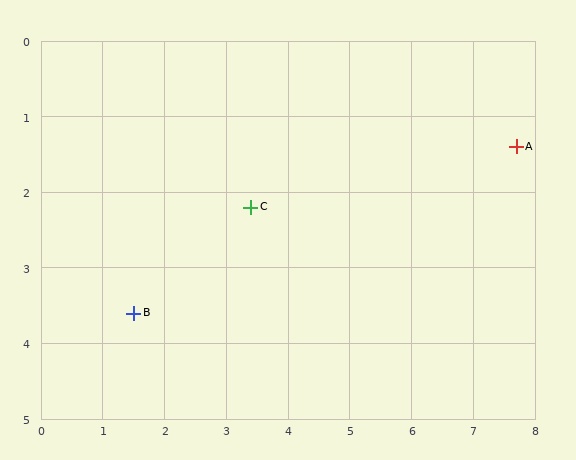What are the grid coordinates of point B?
Point B is at approximately (1.5, 3.6).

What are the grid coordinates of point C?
Point C is at approximately (3.4, 2.2).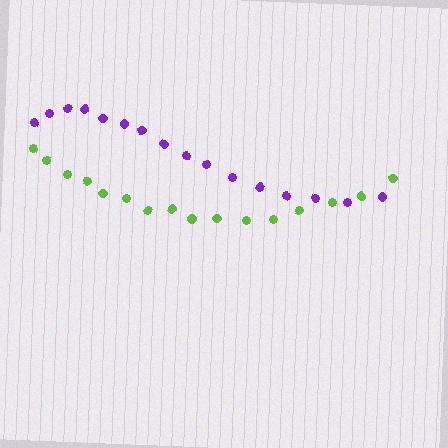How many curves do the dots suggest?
There are 2 distinct paths.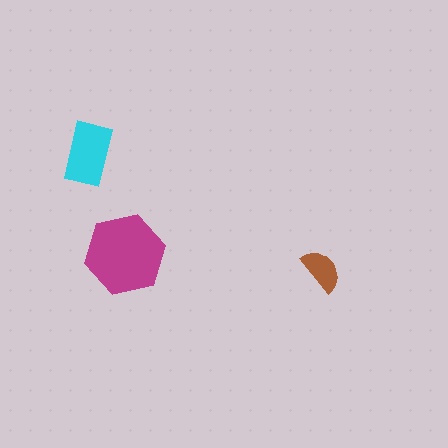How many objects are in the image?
There are 3 objects in the image.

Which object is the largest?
The magenta hexagon.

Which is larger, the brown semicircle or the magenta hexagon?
The magenta hexagon.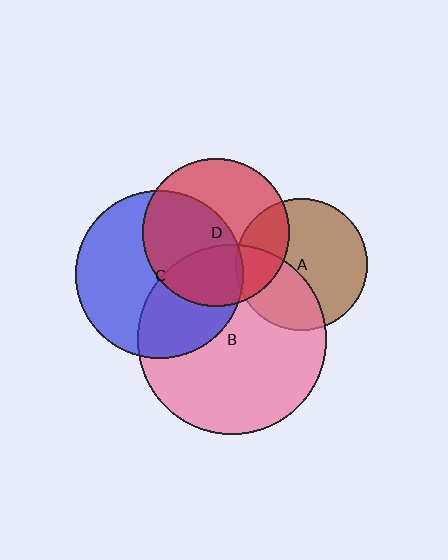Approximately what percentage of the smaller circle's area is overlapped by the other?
Approximately 50%.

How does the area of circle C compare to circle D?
Approximately 1.3 times.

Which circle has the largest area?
Circle B (pink).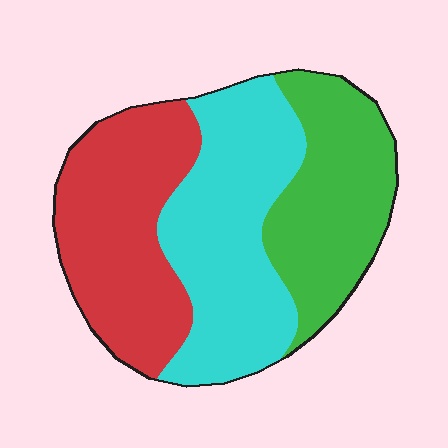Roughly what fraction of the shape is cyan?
Cyan takes up between a quarter and a half of the shape.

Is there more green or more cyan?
Cyan.